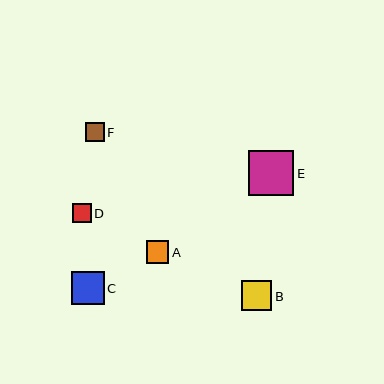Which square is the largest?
Square E is the largest with a size of approximately 45 pixels.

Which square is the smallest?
Square D is the smallest with a size of approximately 18 pixels.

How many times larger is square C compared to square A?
Square C is approximately 1.4 times the size of square A.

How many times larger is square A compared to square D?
Square A is approximately 1.2 times the size of square D.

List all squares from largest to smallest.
From largest to smallest: E, C, B, A, F, D.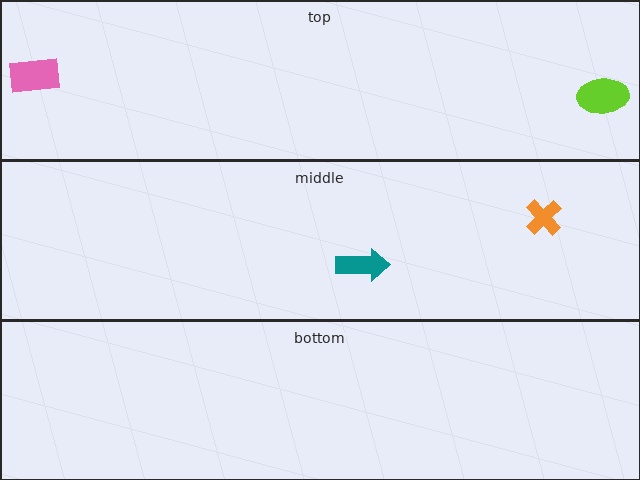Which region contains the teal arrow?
The middle region.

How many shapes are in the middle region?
2.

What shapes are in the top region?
The lime ellipse, the pink rectangle.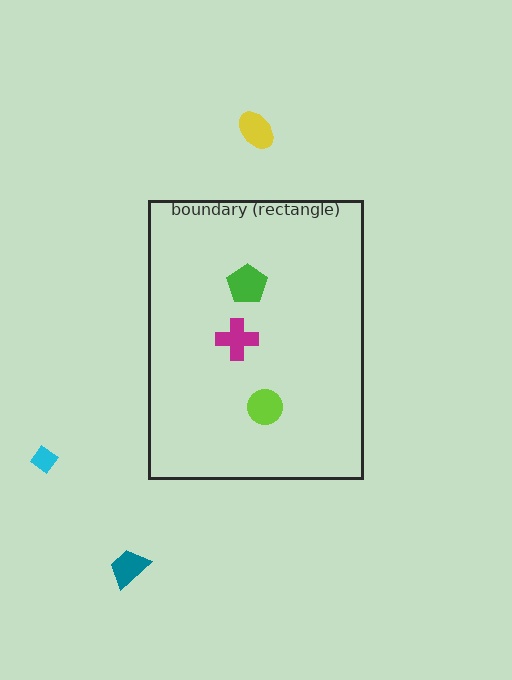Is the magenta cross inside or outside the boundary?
Inside.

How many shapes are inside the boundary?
3 inside, 3 outside.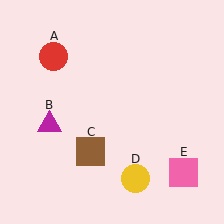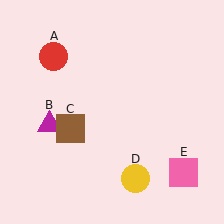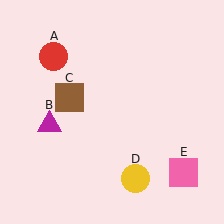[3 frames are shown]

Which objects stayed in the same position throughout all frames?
Red circle (object A) and magenta triangle (object B) and yellow circle (object D) and pink square (object E) remained stationary.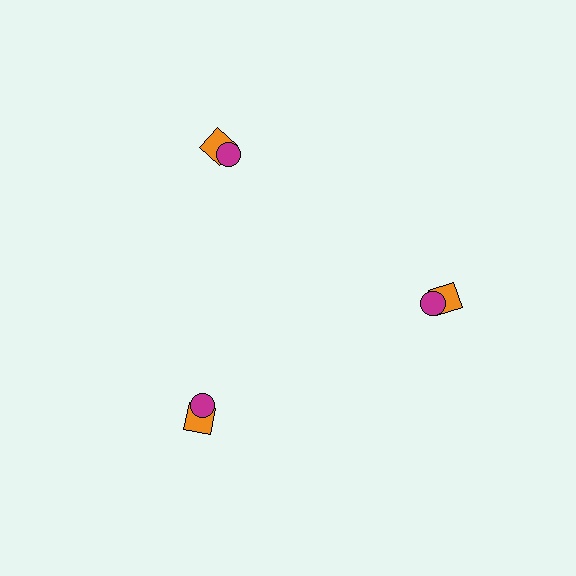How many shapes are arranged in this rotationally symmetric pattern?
There are 6 shapes, arranged in 3 groups of 2.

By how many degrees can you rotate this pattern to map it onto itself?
The pattern maps onto itself every 120 degrees of rotation.